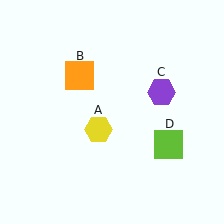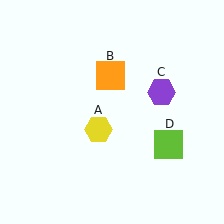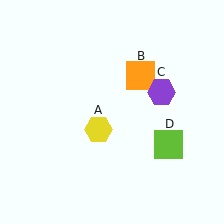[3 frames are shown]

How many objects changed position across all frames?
1 object changed position: orange square (object B).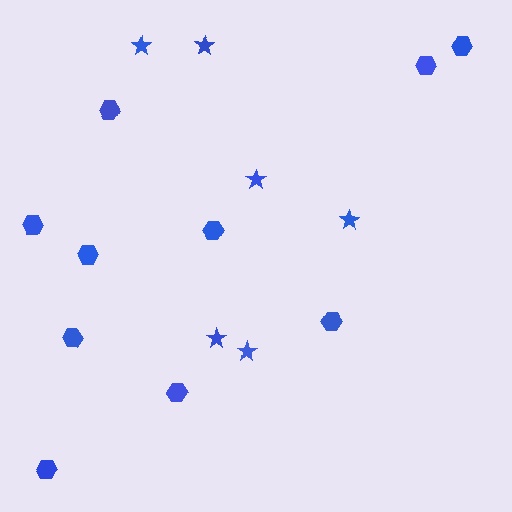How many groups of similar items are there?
There are 2 groups: one group of hexagons (10) and one group of stars (6).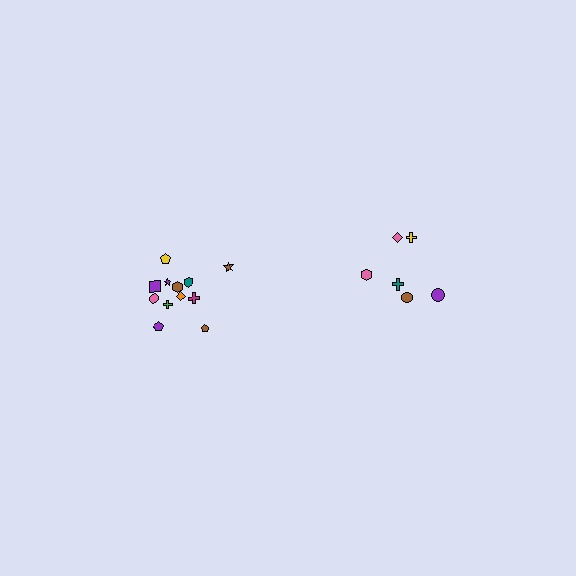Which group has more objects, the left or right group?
The left group.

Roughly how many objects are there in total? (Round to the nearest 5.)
Roughly 20 objects in total.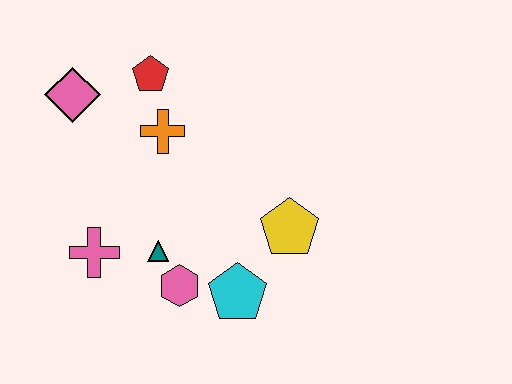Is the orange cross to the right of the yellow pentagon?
No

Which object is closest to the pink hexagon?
The teal triangle is closest to the pink hexagon.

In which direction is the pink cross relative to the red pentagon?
The pink cross is below the red pentagon.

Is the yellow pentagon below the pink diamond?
Yes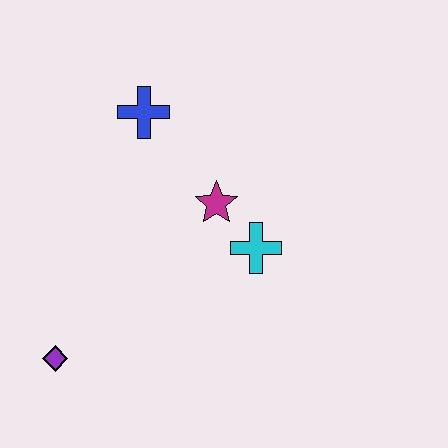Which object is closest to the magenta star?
The cyan cross is closest to the magenta star.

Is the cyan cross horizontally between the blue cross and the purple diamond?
No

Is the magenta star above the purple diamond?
Yes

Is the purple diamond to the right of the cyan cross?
No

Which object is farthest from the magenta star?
The purple diamond is farthest from the magenta star.